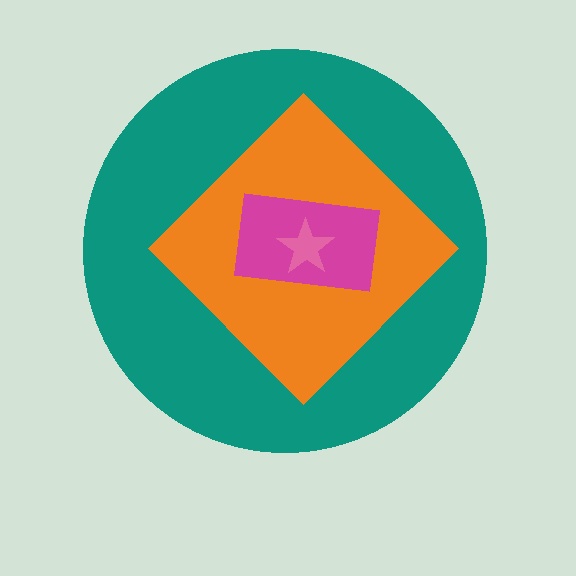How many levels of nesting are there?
4.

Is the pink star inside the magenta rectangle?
Yes.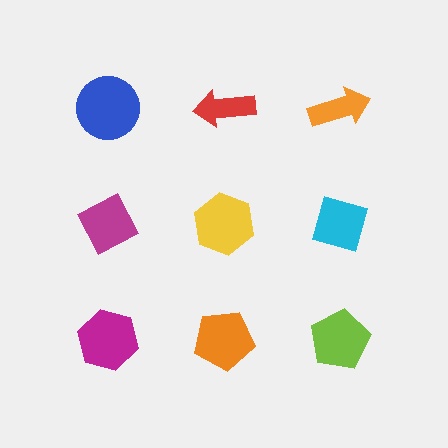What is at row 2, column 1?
A magenta diamond.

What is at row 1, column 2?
A red arrow.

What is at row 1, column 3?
An orange arrow.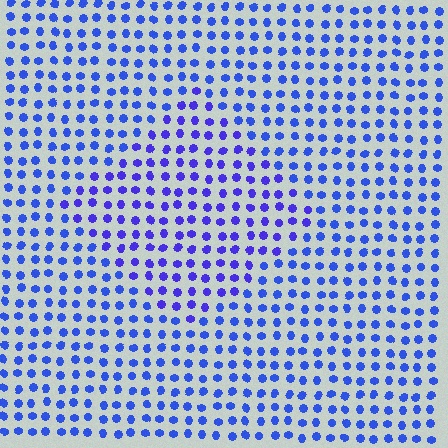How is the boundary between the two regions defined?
The boundary is defined purely by a slight shift in hue (about 21 degrees). Spacing, size, and orientation are identical on both sides.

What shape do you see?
I see a diamond.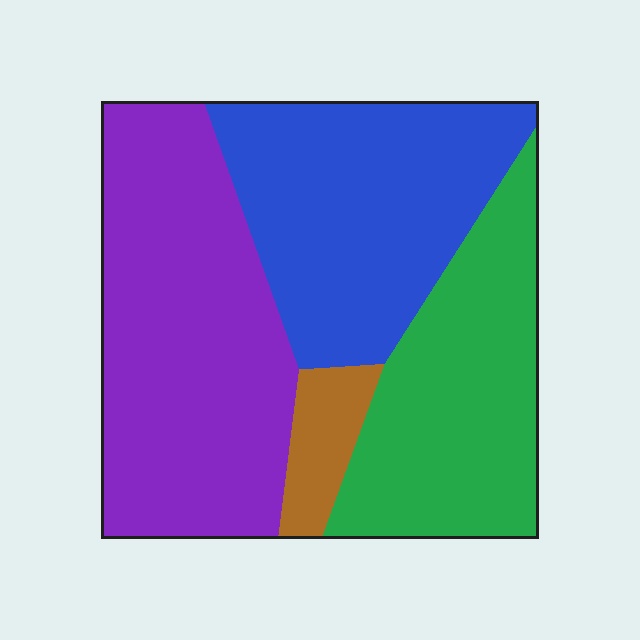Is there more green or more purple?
Purple.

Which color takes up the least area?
Brown, at roughly 5%.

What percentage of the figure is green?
Green covers 27% of the figure.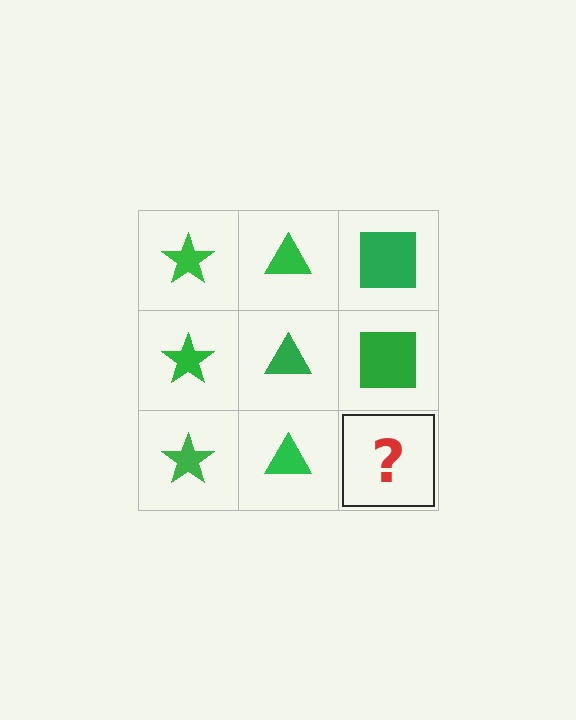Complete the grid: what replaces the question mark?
The question mark should be replaced with a green square.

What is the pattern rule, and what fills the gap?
The rule is that each column has a consistent shape. The gap should be filled with a green square.